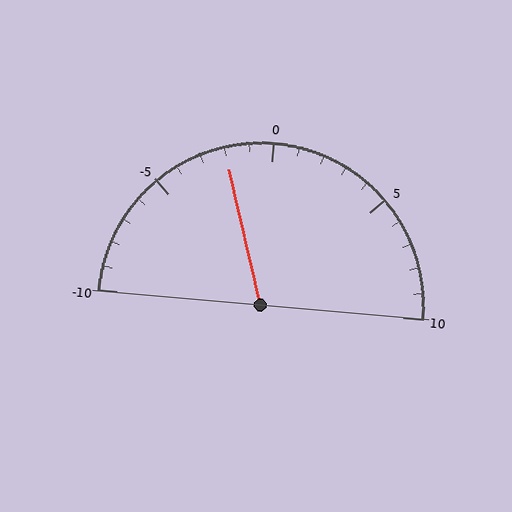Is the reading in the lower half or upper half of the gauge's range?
The reading is in the lower half of the range (-10 to 10).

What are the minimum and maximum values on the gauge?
The gauge ranges from -10 to 10.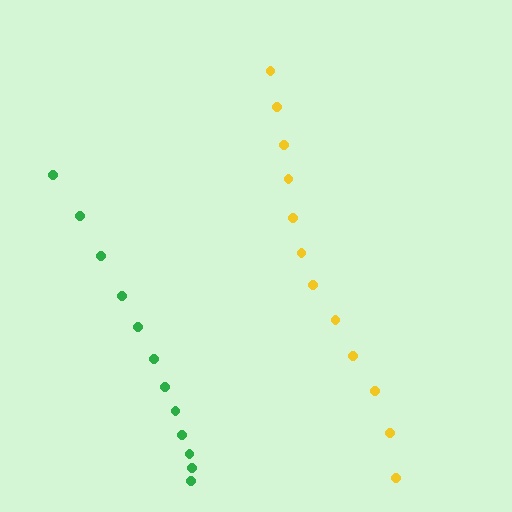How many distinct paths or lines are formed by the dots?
There are 2 distinct paths.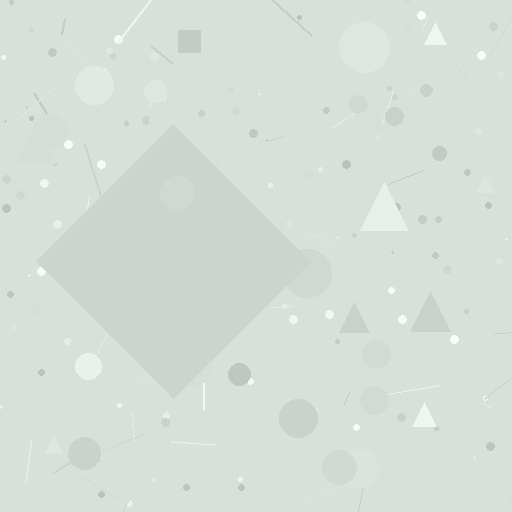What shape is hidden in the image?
A diamond is hidden in the image.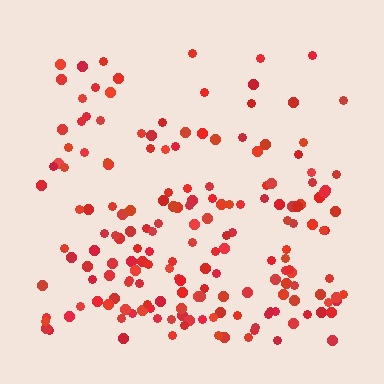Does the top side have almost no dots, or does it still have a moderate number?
Still a moderate number, just noticeably fewer than the bottom.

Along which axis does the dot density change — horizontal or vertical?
Vertical.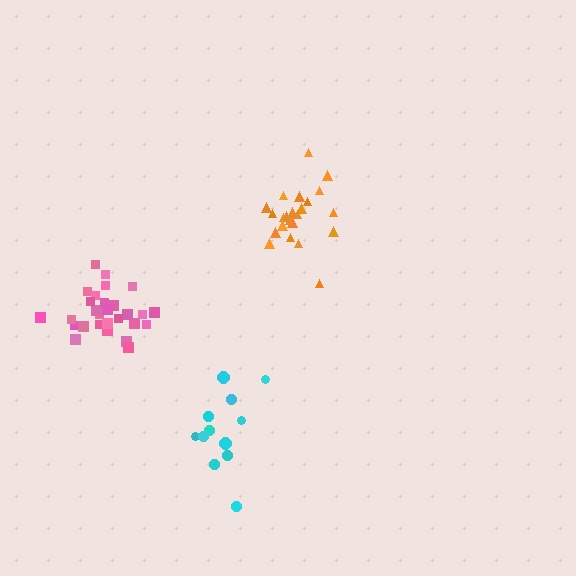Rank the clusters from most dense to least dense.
orange, pink, cyan.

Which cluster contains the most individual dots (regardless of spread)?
Pink (29).